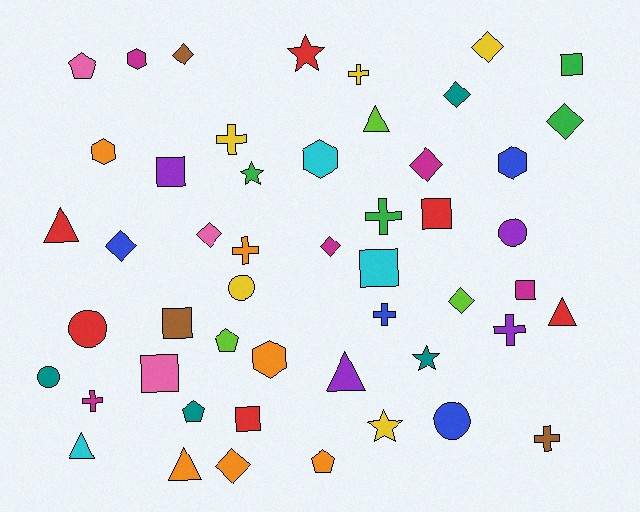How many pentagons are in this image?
There are 4 pentagons.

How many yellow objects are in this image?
There are 5 yellow objects.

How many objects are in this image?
There are 50 objects.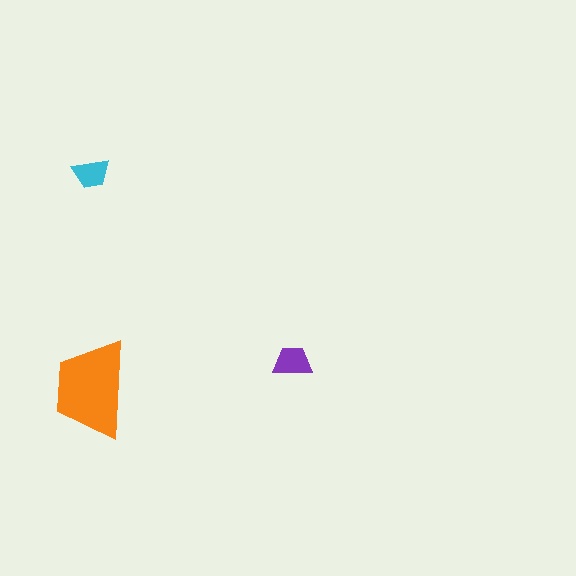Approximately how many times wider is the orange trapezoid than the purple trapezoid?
About 2.5 times wider.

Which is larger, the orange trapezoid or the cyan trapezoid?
The orange one.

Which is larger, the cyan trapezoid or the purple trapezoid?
The purple one.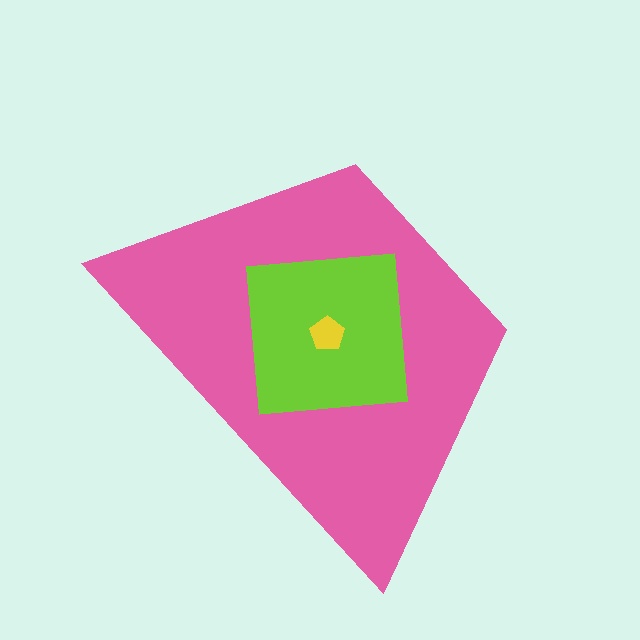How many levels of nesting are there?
3.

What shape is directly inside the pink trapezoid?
The lime square.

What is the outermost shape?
The pink trapezoid.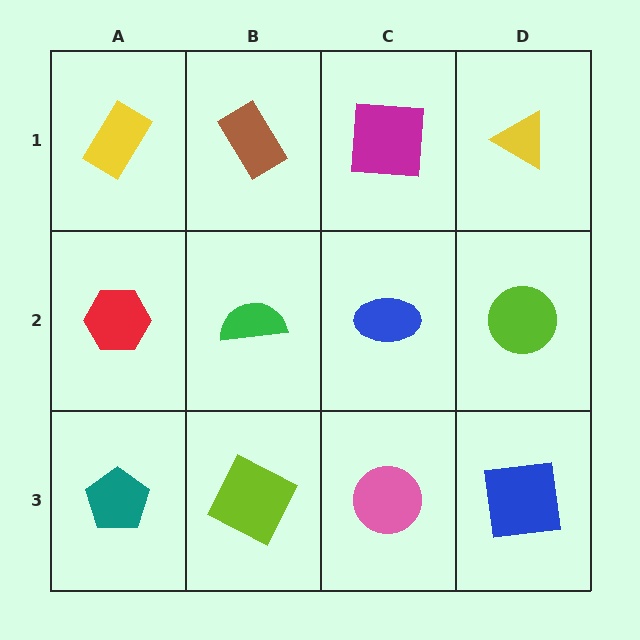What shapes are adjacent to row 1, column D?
A lime circle (row 2, column D), a magenta square (row 1, column C).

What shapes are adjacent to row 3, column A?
A red hexagon (row 2, column A), a lime square (row 3, column B).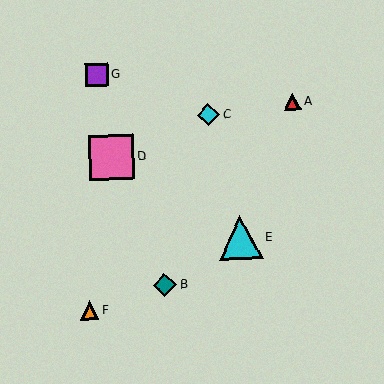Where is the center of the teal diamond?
The center of the teal diamond is at (165, 285).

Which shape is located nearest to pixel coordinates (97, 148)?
The pink square (labeled D) at (112, 157) is nearest to that location.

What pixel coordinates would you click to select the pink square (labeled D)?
Click at (112, 157) to select the pink square D.